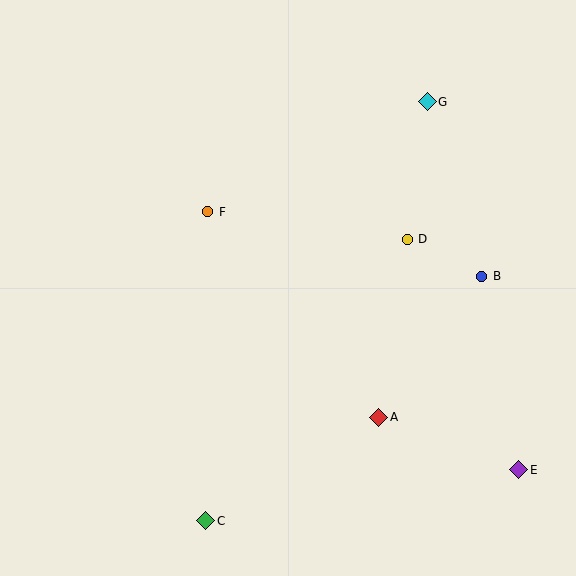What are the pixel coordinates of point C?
Point C is at (206, 521).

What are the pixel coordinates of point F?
Point F is at (208, 212).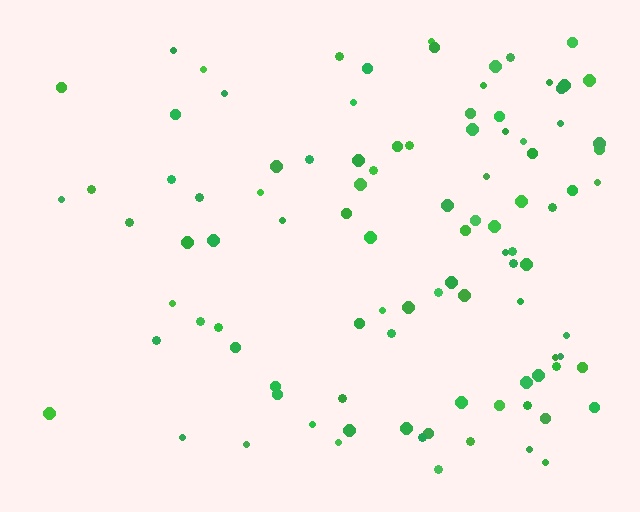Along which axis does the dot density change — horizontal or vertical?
Horizontal.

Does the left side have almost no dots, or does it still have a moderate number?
Still a moderate number, just noticeably fewer than the right.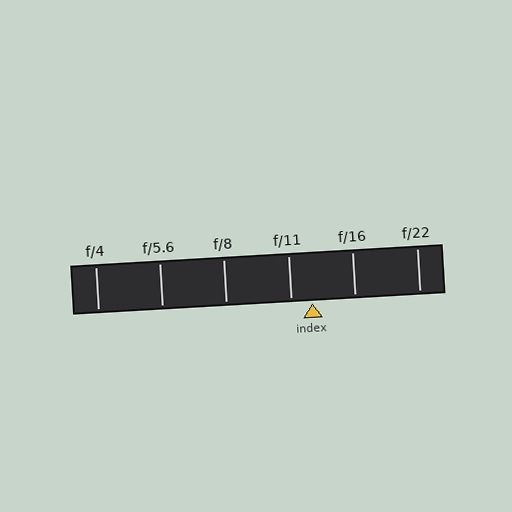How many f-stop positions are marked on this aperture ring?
There are 6 f-stop positions marked.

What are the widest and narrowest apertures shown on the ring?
The widest aperture shown is f/4 and the narrowest is f/22.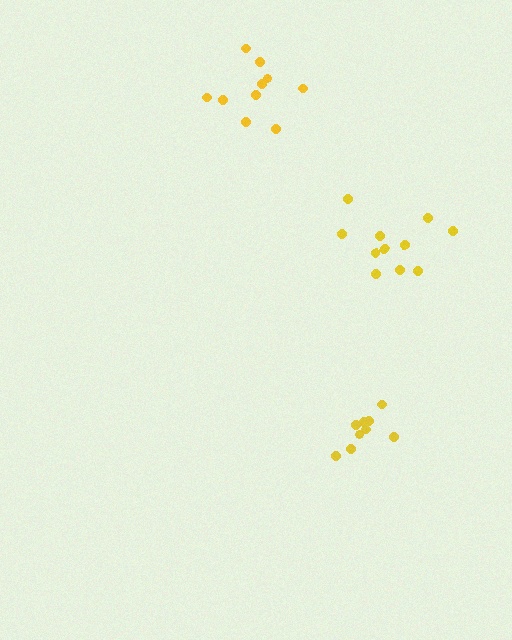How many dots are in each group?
Group 1: 10 dots, Group 2: 9 dots, Group 3: 11 dots (30 total).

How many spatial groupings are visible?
There are 3 spatial groupings.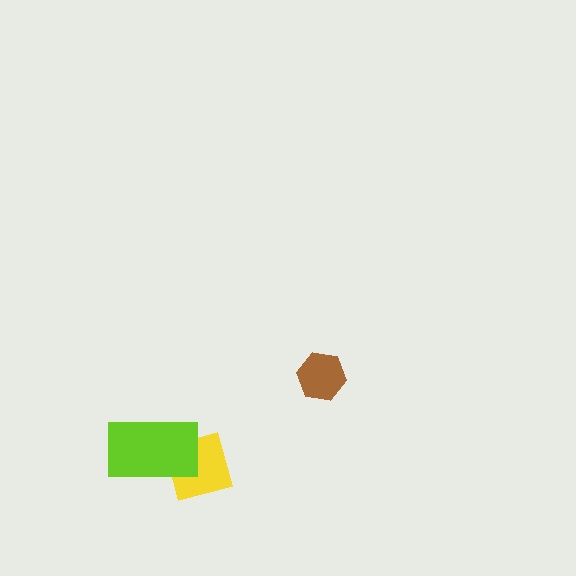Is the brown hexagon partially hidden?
No, no other shape covers it.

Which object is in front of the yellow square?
The lime rectangle is in front of the yellow square.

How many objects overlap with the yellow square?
1 object overlaps with the yellow square.